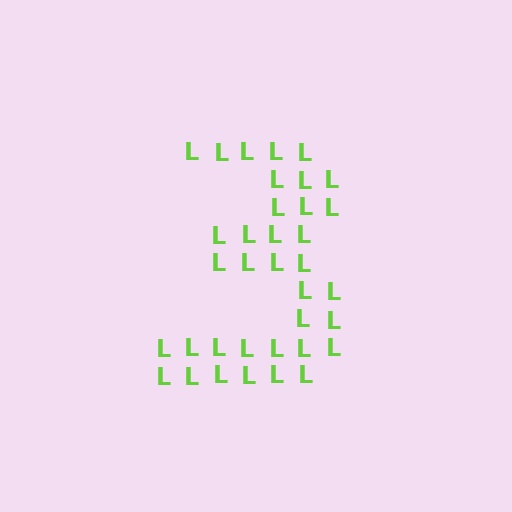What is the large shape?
The large shape is the digit 3.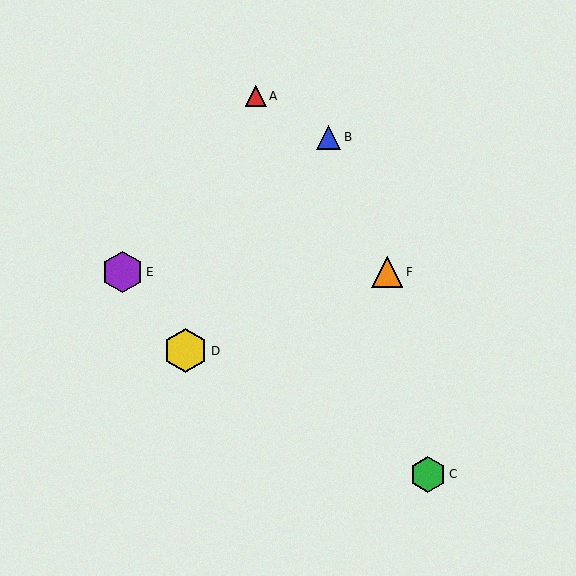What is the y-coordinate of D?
Object D is at y≈351.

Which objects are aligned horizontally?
Objects E, F are aligned horizontally.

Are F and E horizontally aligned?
Yes, both are at y≈272.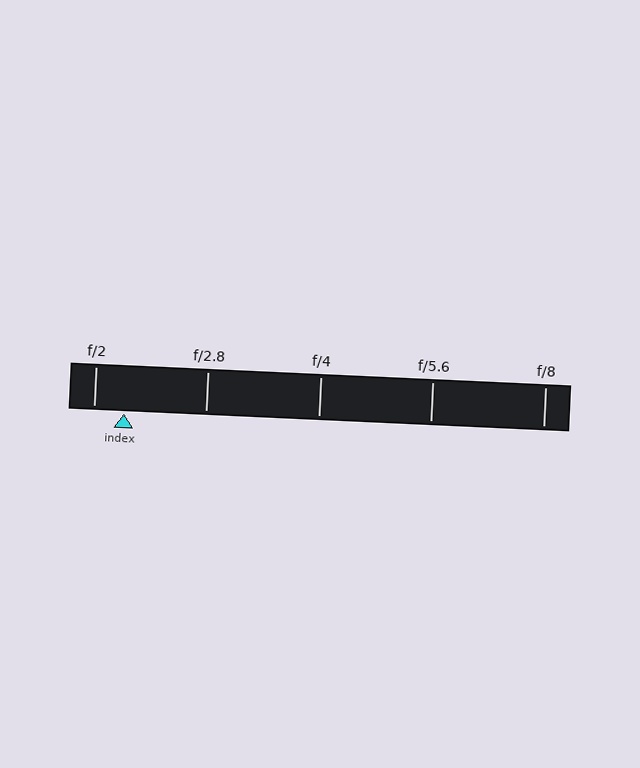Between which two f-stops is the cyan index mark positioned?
The index mark is between f/2 and f/2.8.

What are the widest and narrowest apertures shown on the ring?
The widest aperture shown is f/2 and the narrowest is f/8.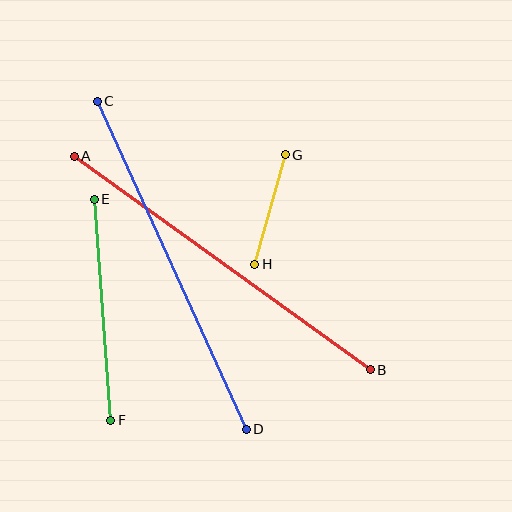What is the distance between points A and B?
The distance is approximately 365 pixels.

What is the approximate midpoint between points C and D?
The midpoint is at approximately (172, 265) pixels.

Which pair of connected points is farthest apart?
Points A and B are farthest apart.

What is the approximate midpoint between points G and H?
The midpoint is at approximately (270, 209) pixels.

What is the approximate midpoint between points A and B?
The midpoint is at approximately (222, 263) pixels.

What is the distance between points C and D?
The distance is approximately 360 pixels.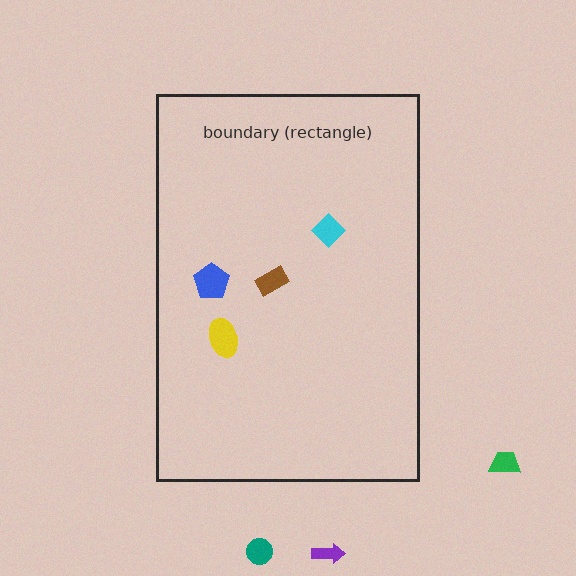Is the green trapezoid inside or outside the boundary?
Outside.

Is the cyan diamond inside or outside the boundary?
Inside.